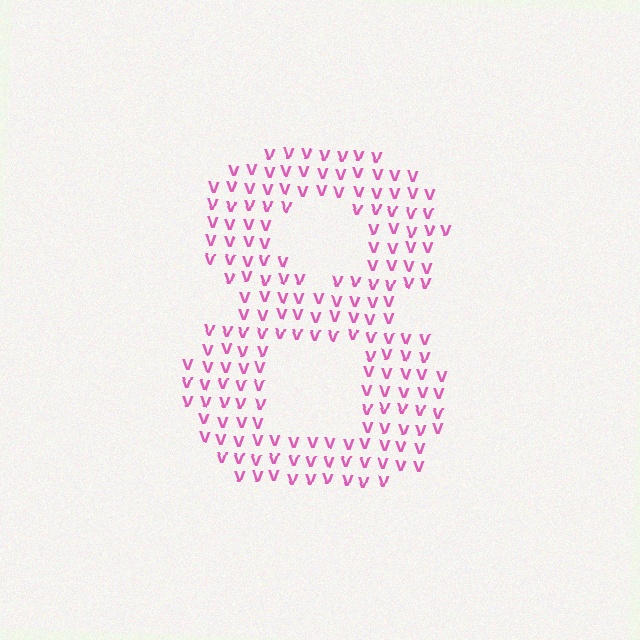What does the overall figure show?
The overall figure shows the digit 8.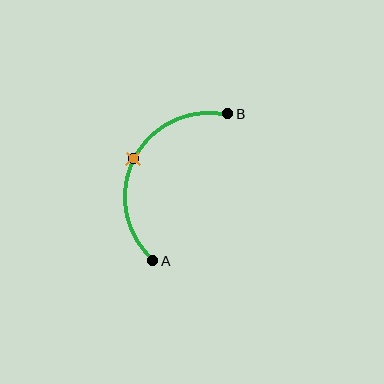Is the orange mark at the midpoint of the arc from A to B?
Yes. The orange mark lies on the arc at equal arc-length from both A and B — it is the arc midpoint.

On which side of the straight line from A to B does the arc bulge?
The arc bulges to the left of the straight line connecting A and B.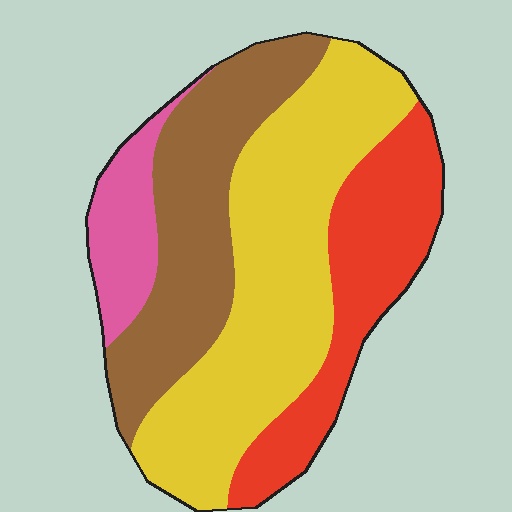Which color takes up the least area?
Pink, at roughly 10%.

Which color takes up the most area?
Yellow, at roughly 40%.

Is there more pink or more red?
Red.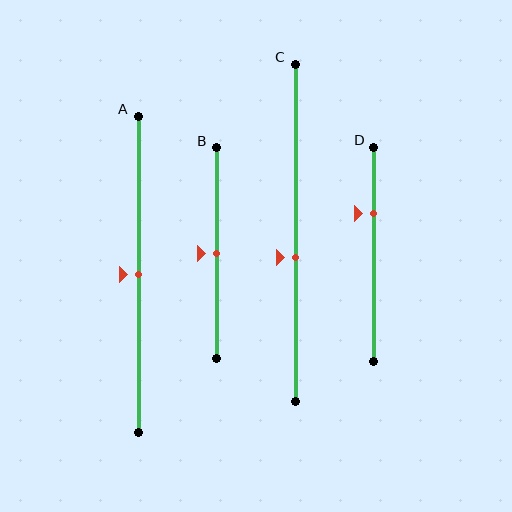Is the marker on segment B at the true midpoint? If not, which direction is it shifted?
Yes, the marker on segment B is at the true midpoint.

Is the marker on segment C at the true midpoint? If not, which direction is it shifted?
No, the marker on segment C is shifted downward by about 7% of the segment length.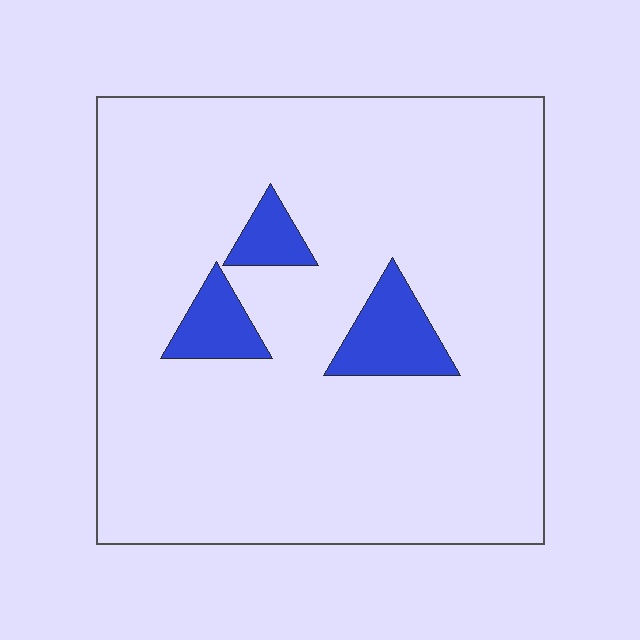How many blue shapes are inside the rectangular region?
3.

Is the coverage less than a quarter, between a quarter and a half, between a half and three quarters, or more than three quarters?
Less than a quarter.